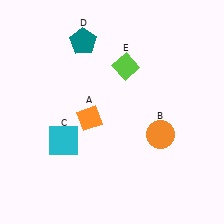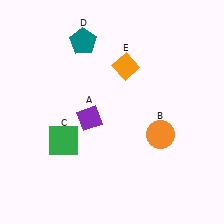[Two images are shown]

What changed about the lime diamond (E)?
In Image 1, E is lime. In Image 2, it changed to orange.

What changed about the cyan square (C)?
In Image 1, C is cyan. In Image 2, it changed to green.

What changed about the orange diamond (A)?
In Image 1, A is orange. In Image 2, it changed to purple.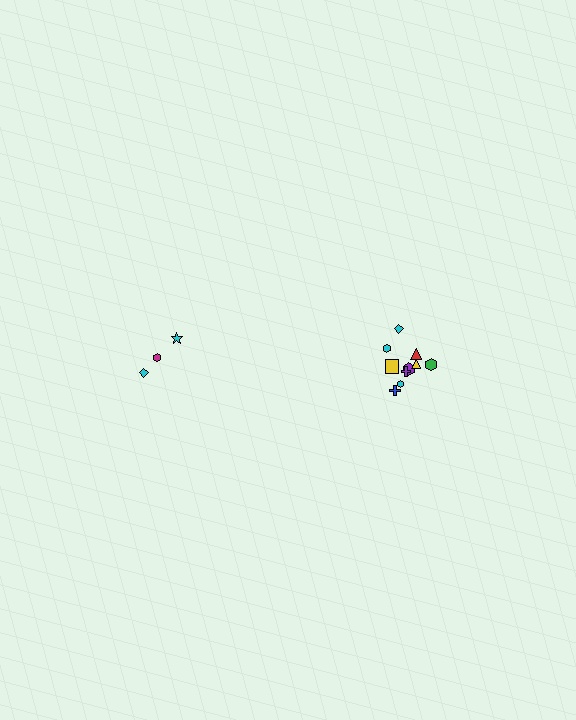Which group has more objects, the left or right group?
The right group.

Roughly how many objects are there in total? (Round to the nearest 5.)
Roughly 15 objects in total.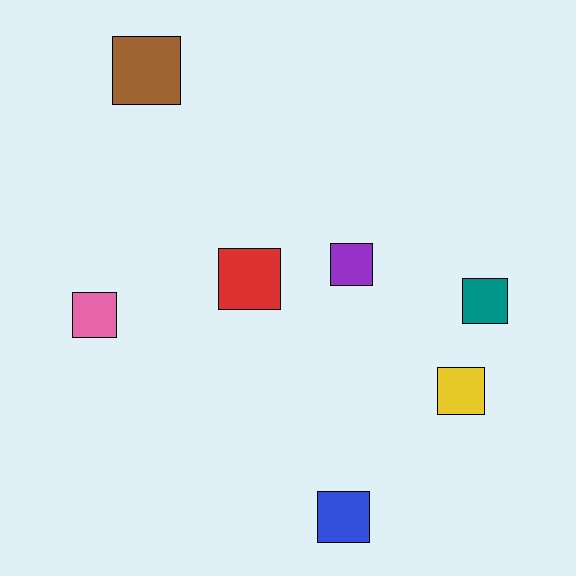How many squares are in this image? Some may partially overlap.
There are 7 squares.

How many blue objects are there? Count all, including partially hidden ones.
There is 1 blue object.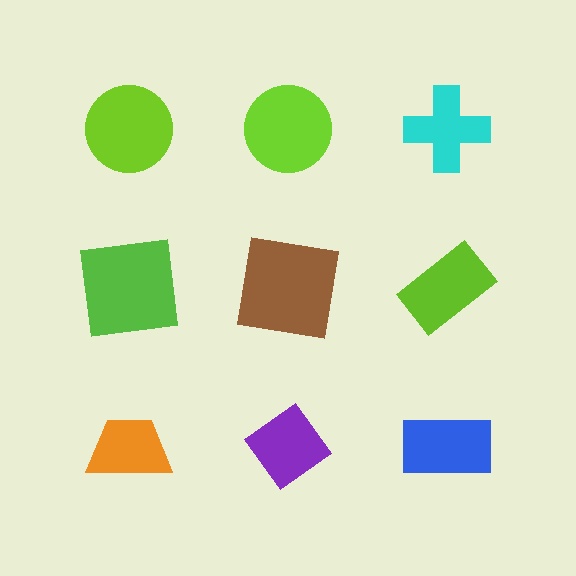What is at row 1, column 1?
A lime circle.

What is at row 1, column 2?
A lime circle.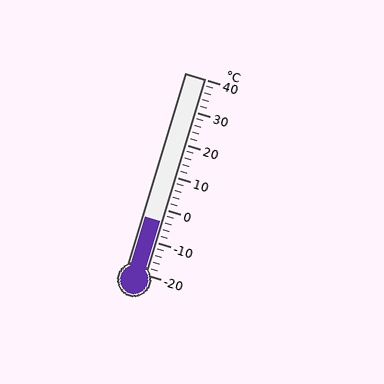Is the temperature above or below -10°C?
The temperature is above -10°C.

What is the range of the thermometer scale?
The thermometer scale ranges from -20°C to 40°C.